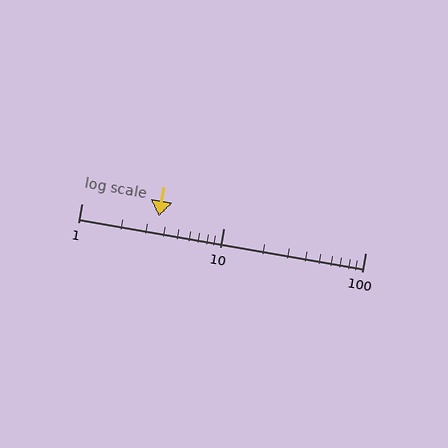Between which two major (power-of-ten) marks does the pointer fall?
The pointer is between 1 and 10.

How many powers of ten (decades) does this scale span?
The scale spans 2 decades, from 1 to 100.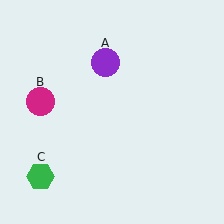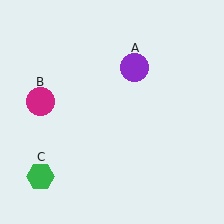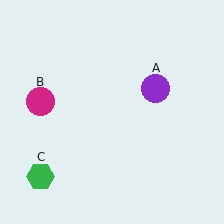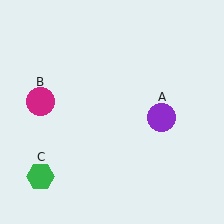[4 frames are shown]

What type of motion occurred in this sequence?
The purple circle (object A) rotated clockwise around the center of the scene.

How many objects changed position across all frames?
1 object changed position: purple circle (object A).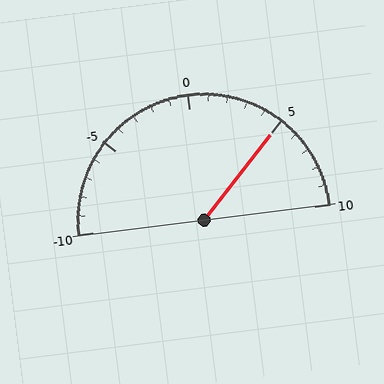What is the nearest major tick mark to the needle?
The nearest major tick mark is 5.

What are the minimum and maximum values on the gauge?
The gauge ranges from -10 to 10.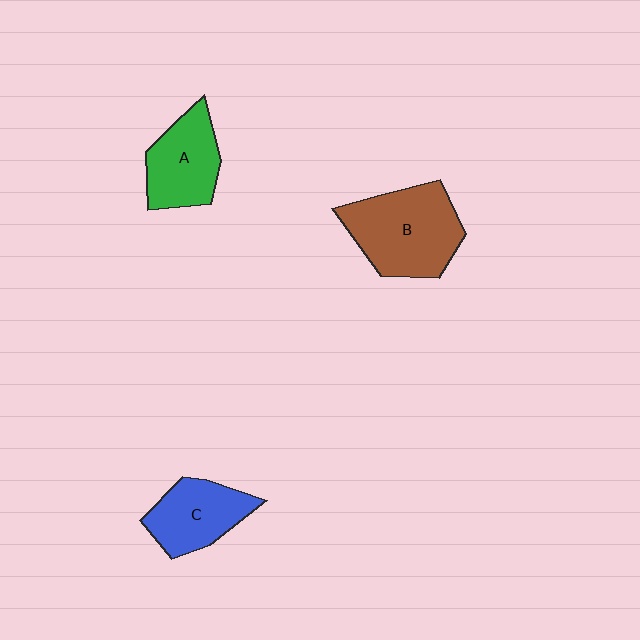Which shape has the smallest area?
Shape C (blue).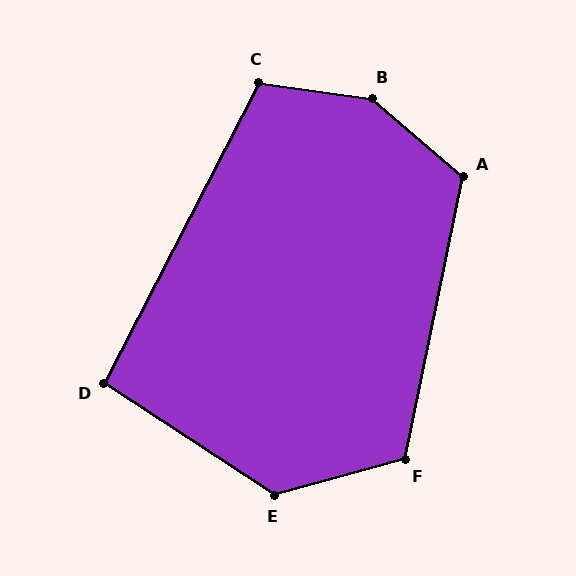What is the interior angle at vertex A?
Approximately 119 degrees (obtuse).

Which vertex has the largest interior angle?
B, at approximately 147 degrees.